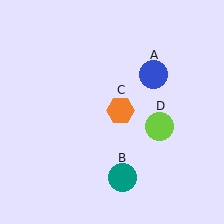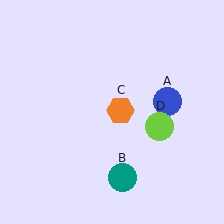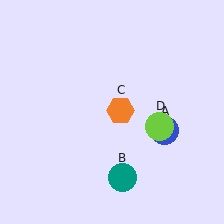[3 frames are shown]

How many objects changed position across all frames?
1 object changed position: blue circle (object A).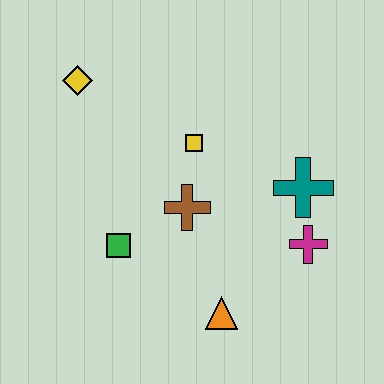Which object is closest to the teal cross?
The magenta cross is closest to the teal cross.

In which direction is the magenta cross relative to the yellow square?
The magenta cross is to the right of the yellow square.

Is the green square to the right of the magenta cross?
No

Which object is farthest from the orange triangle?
The yellow diamond is farthest from the orange triangle.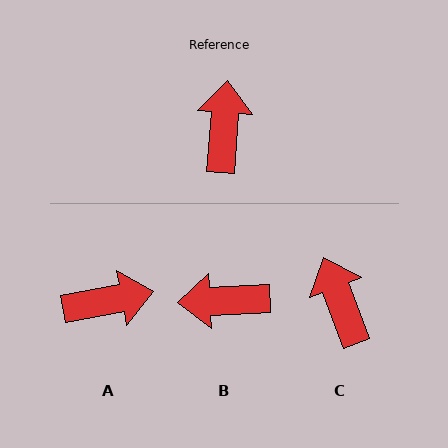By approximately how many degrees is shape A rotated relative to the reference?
Approximately 75 degrees clockwise.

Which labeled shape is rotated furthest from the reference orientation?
B, about 97 degrees away.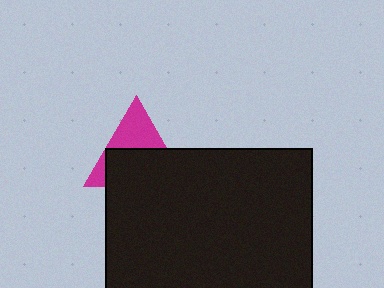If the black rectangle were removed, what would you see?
You would see the complete magenta triangle.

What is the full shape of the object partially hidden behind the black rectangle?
The partially hidden object is a magenta triangle.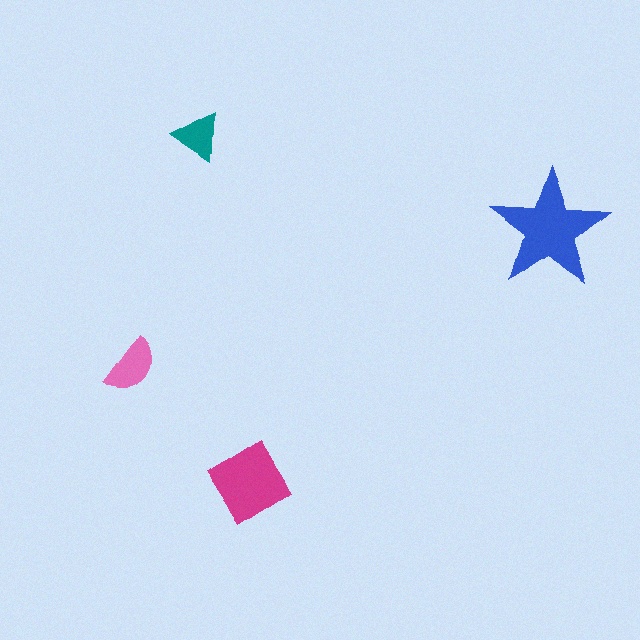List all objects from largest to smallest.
The blue star, the magenta diamond, the pink semicircle, the teal triangle.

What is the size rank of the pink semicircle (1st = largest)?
3rd.